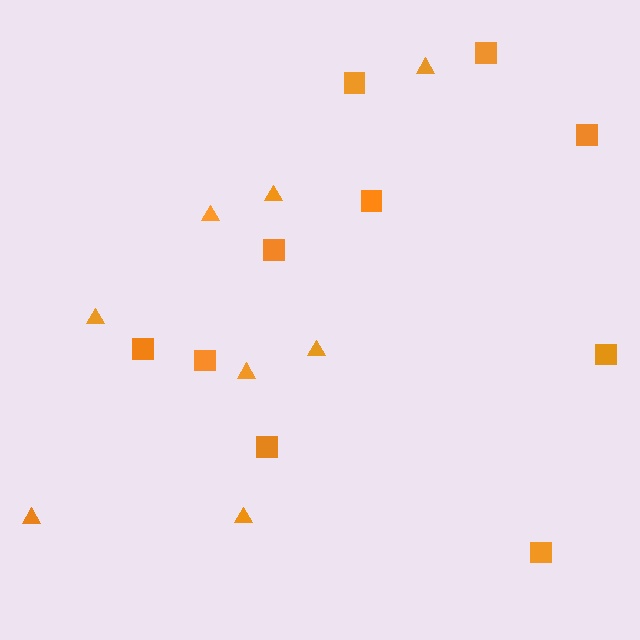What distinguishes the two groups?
There are 2 groups: one group of triangles (8) and one group of squares (10).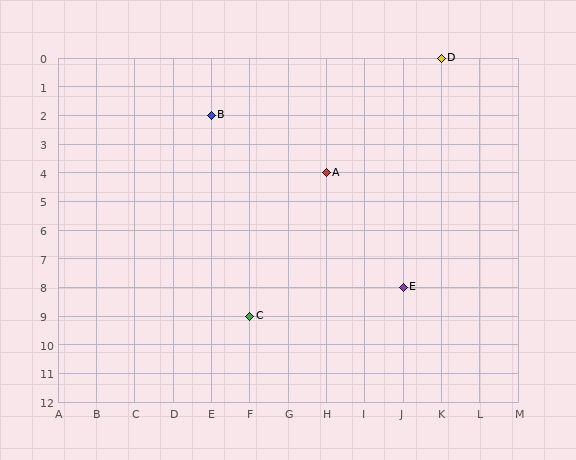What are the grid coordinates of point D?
Point D is at grid coordinates (K, 0).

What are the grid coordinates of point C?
Point C is at grid coordinates (F, 9).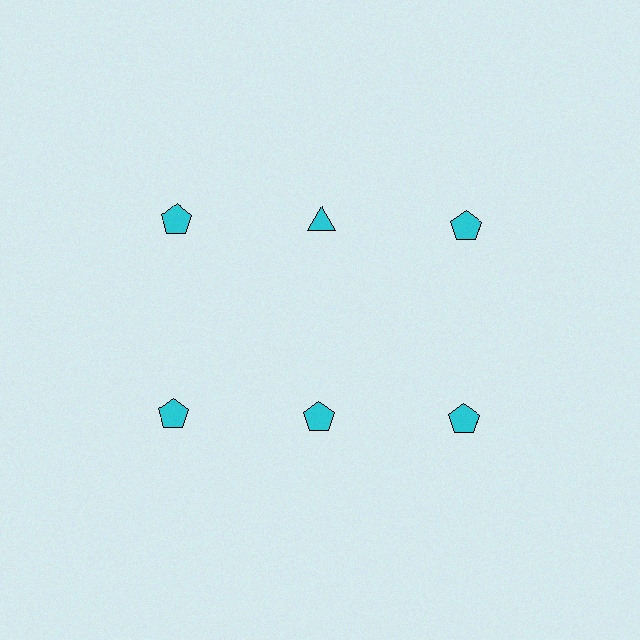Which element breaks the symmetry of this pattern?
The cyan triangle in the top row, second from left column breaks the symmetry. All other shapes are cyan pentagons.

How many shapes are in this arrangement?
There are 6 shapes arranged in a grid pattern.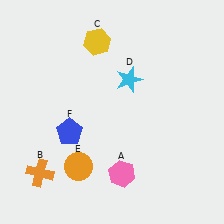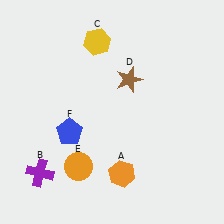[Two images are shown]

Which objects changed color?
A changed from pink to orange. B changed from orange to purple. D changed from cyan to brown.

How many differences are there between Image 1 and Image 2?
There are 3 differences between the two images.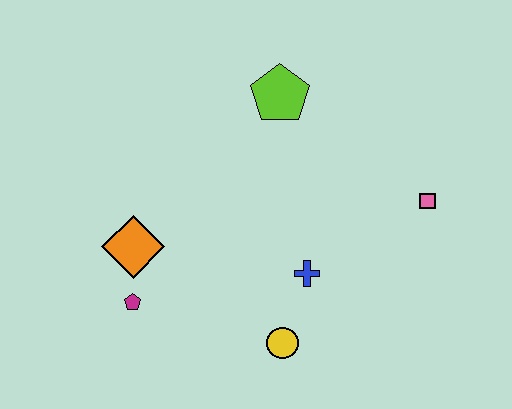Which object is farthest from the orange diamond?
The pink square is farthest from the orange diamond.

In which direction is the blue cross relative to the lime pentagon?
The blue cross is below the lime pentagon.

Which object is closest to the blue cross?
The yellow circle is closest to the blue cross.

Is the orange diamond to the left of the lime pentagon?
Yes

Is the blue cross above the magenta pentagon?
Yes